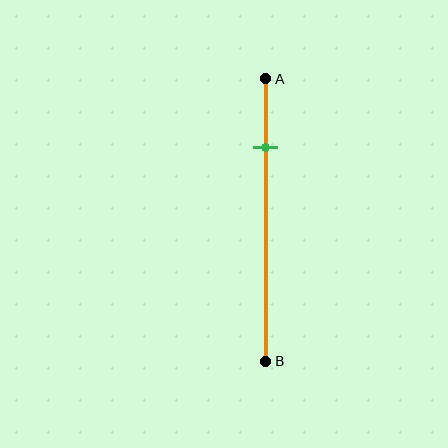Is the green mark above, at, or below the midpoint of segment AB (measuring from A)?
The green mark is above the midpoint of segment AB.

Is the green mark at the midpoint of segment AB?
No, the mark is at about 25% from A, not at the 50% midpoint.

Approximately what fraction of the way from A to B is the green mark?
The green mark is approximately 25% of the way from A to B.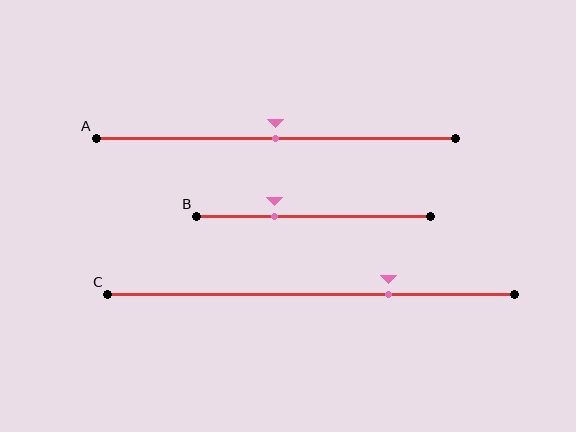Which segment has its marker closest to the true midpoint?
Segment A has its marker closest to the true midpoint.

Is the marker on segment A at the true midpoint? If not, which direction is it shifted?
Yes, the marker on segment A is at the true midpoint.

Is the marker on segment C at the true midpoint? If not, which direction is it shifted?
No, the marker on segment C is shifted to the right by about 19% of the segment length.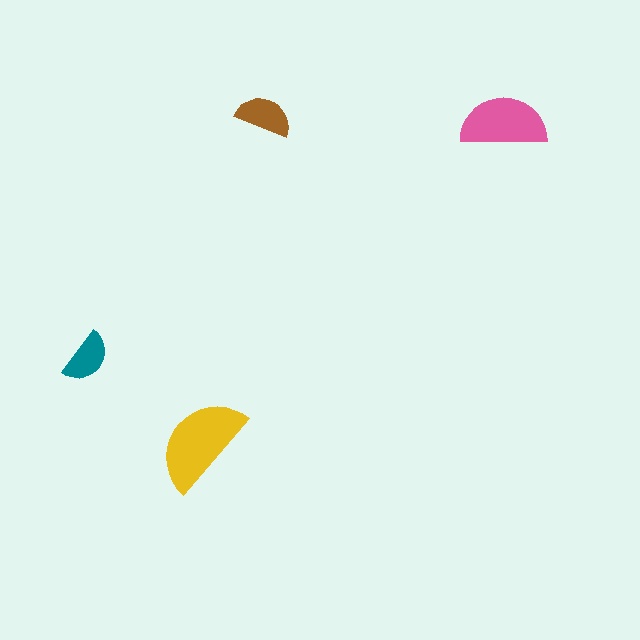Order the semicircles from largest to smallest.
the yellow one, the pink one, the brown one, the teal one.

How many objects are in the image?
There are 4 objects in the image.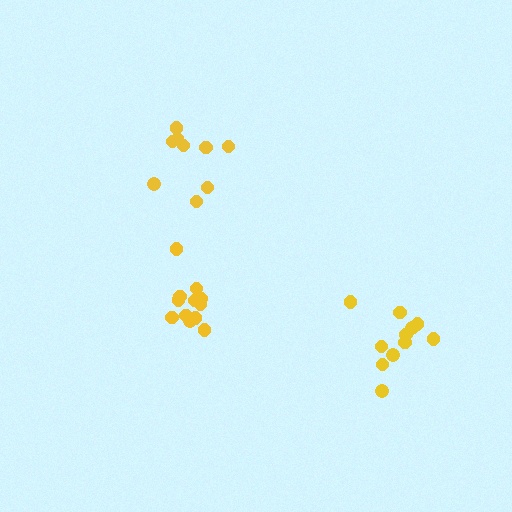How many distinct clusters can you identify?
There are 3 distinct clusters.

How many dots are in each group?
Group 1: 12 dots, Group 2: 11 dots, Group 3: 9 dots (32 total).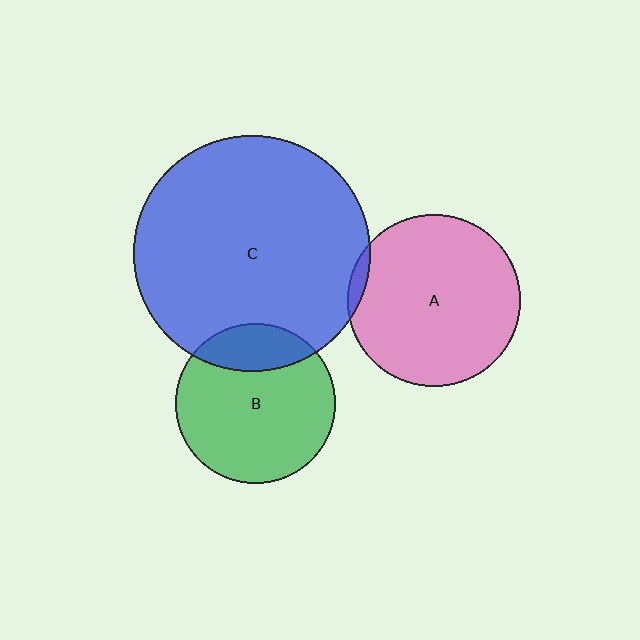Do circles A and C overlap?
Yes.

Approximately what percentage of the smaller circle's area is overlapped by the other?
Approximately 5%.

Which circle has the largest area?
Circle C (blue).